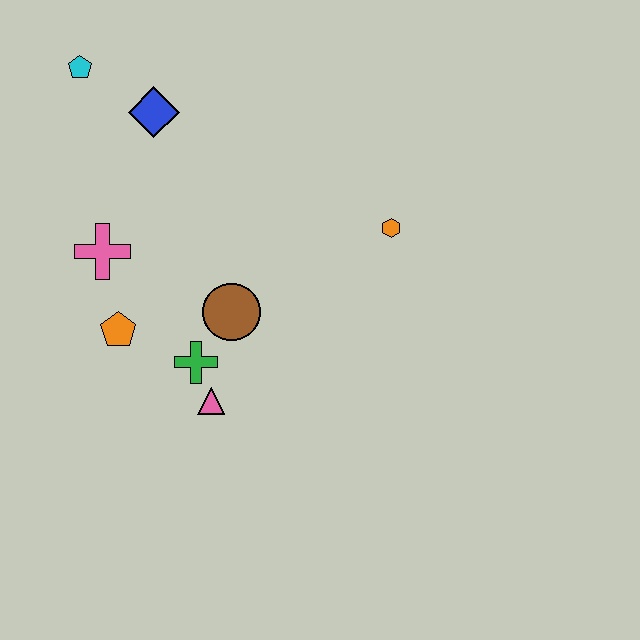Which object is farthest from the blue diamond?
The pink triangle is farthest from the blue diamond.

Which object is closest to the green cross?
The pink triangle is closest to the green cross.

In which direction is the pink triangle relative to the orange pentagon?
The pink triangle is to the right of the orange pentagon.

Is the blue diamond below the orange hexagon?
No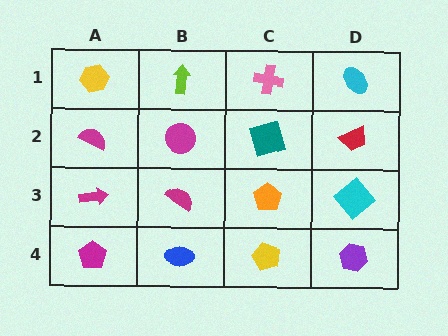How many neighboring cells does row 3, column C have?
4.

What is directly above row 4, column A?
A magenta arrow.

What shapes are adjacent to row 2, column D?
A cyan ellipse (row 1, column D), a cyan diamond (row 3, column D), a teal square (row 2, column C).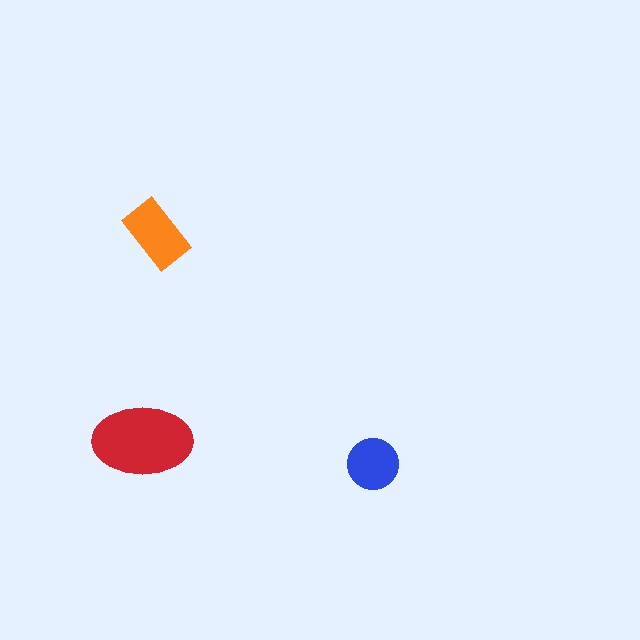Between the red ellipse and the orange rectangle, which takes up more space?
The red ellipse.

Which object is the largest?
The red ellipse.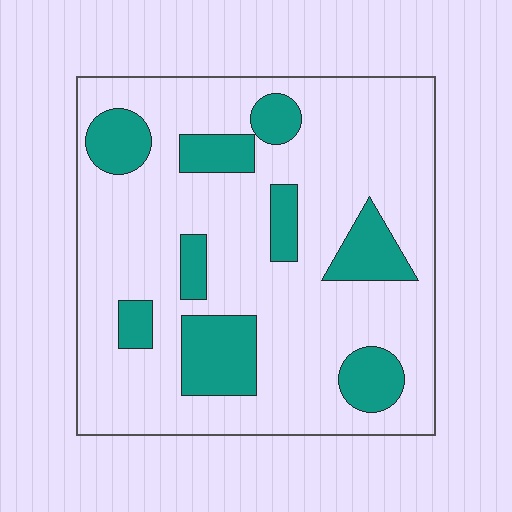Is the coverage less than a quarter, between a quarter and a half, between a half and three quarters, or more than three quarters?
Less than a quarter.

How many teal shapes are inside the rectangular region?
9.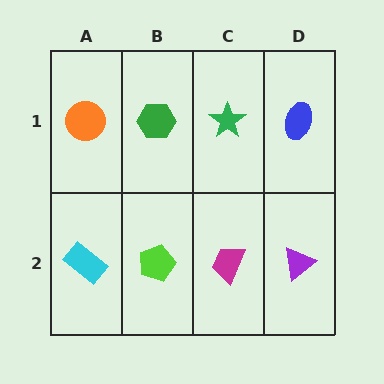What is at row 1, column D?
A blue ellipse.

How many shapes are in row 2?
4 shapes.